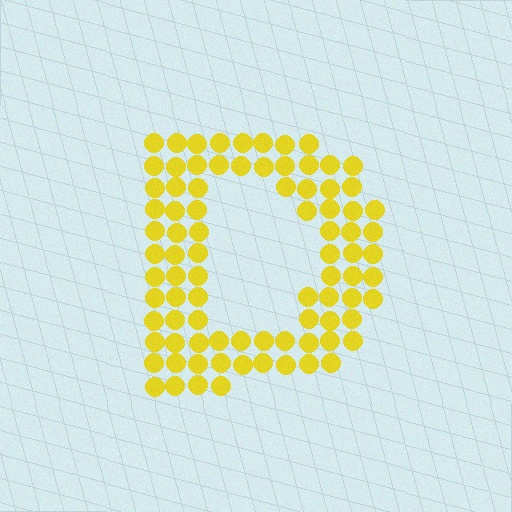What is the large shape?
The large shape is the letter D.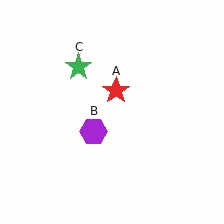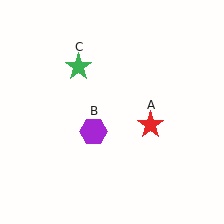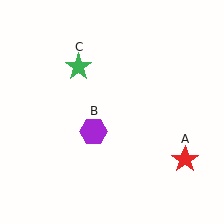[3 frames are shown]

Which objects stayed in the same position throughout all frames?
Purple hexagon (object B) and green star (object C) remained stationary.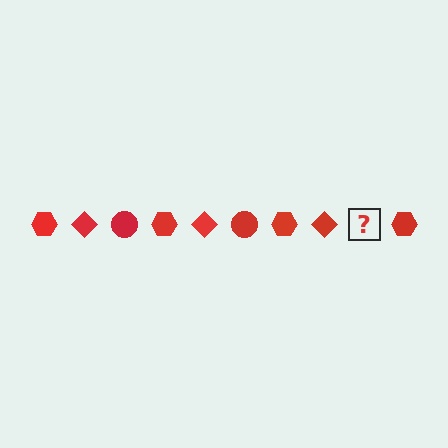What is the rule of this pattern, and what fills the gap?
The rule is that the pattern cycles through hexagon, diamond, circle shapes in red. The gap should be filled with a red circle.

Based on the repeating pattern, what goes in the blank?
The blank should be a red circle.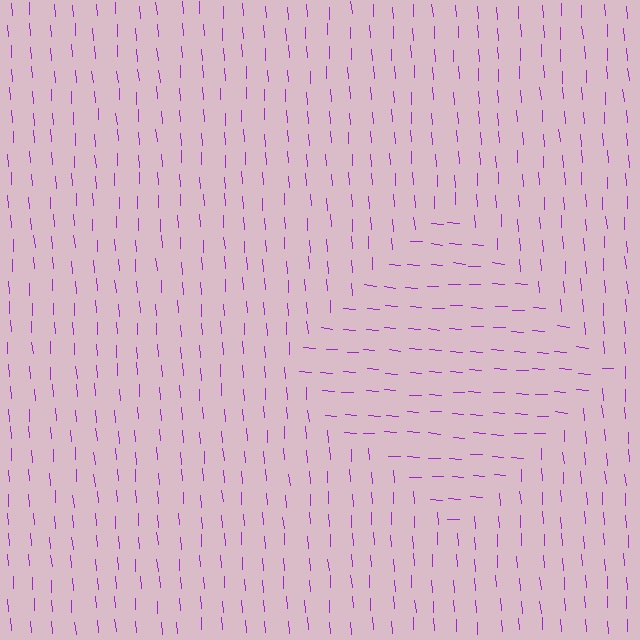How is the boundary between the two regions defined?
The boundary is defined purely by a change in line orientation (approximately 82 degrees difference). All lines are the same color and thickness.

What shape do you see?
I see a diamond.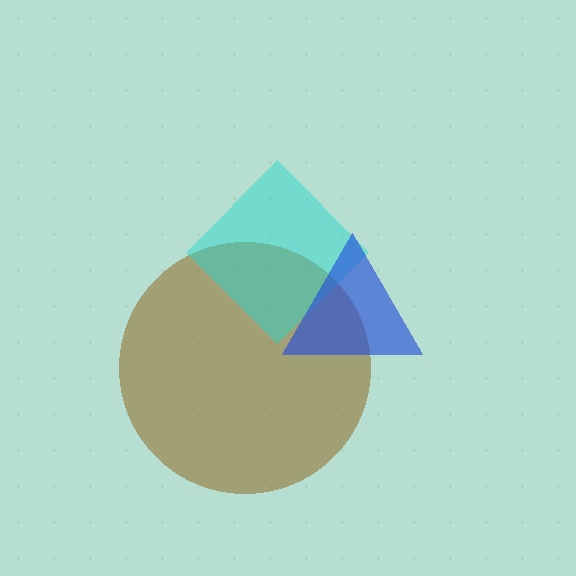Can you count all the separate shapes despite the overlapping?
Yes, there are 3 separate shapes.